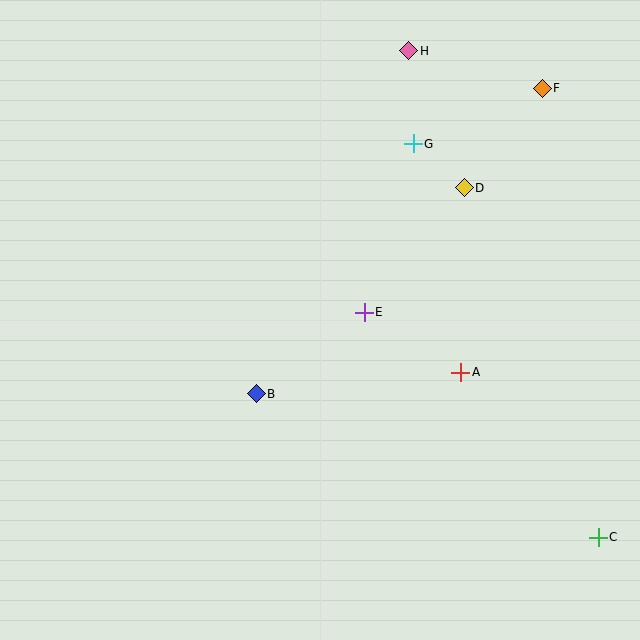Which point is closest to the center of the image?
Point E at (364, 312) is closest to the center.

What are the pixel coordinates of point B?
Point B is at (256, 394).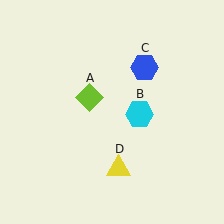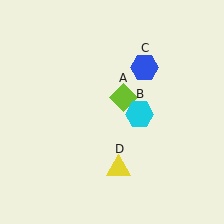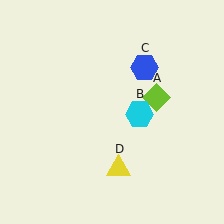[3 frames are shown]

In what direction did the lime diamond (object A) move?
The lime diamond (object A) moved right.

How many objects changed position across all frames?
1 object changed position: lime diamond (object A).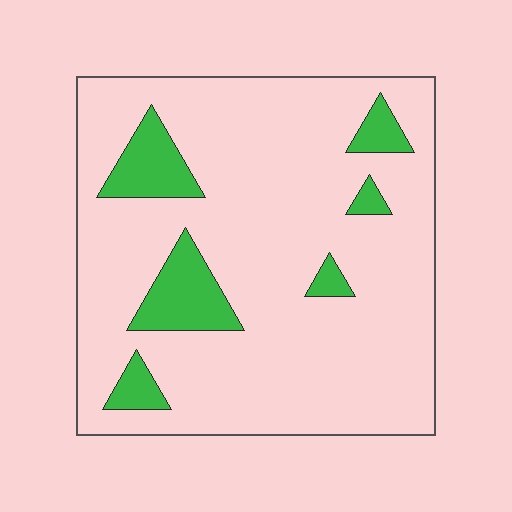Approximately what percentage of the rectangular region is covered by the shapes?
Approximately 15%.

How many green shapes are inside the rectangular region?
6.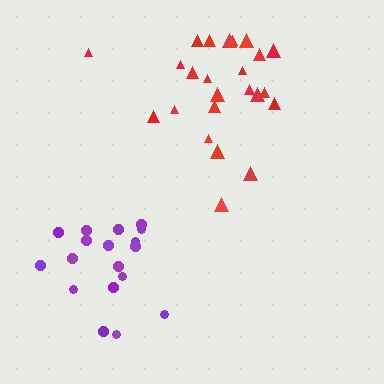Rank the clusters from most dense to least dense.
purple, red.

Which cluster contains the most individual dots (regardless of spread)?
Red (25).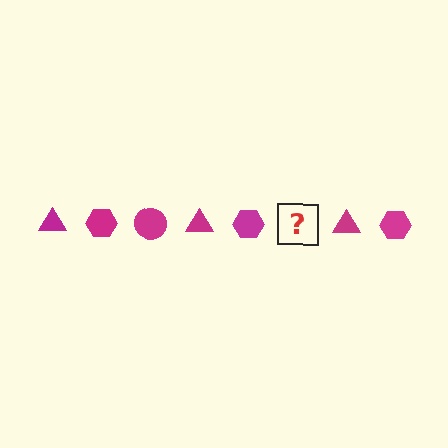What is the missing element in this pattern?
The missing element is a magenta circle.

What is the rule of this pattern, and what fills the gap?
The rule is that the pattern cycles through triangle, hexagon, circle shapes in magenta. The gap should be filled with a magenta circle.